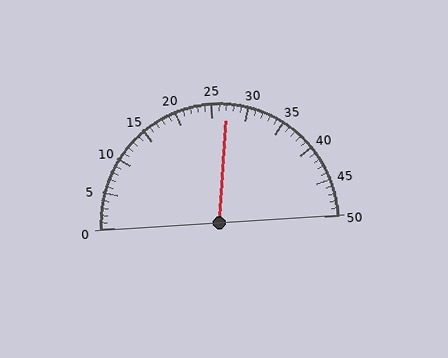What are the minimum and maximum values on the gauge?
The gauge ranges from 0 to 50.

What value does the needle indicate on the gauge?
The needle indicates approximately 27.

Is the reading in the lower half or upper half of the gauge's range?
The reading is in the upper half of the range (0 to 50).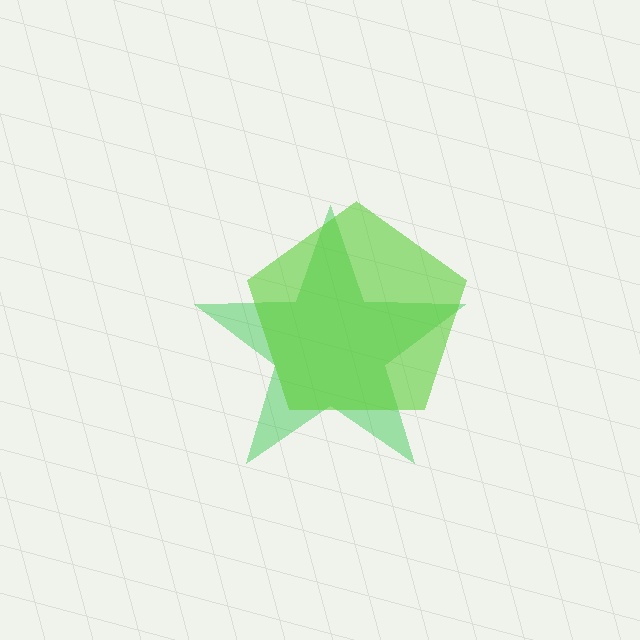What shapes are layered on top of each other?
The layered shapes are: a green star, a lime pentagon.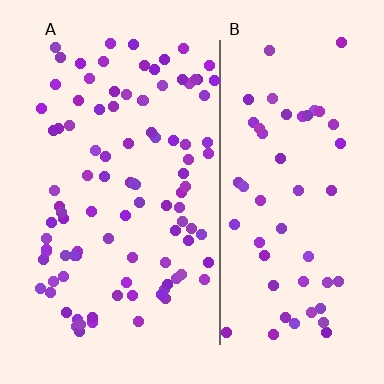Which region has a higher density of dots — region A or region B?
A (the left).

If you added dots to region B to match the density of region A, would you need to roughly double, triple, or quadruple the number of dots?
Approximately double.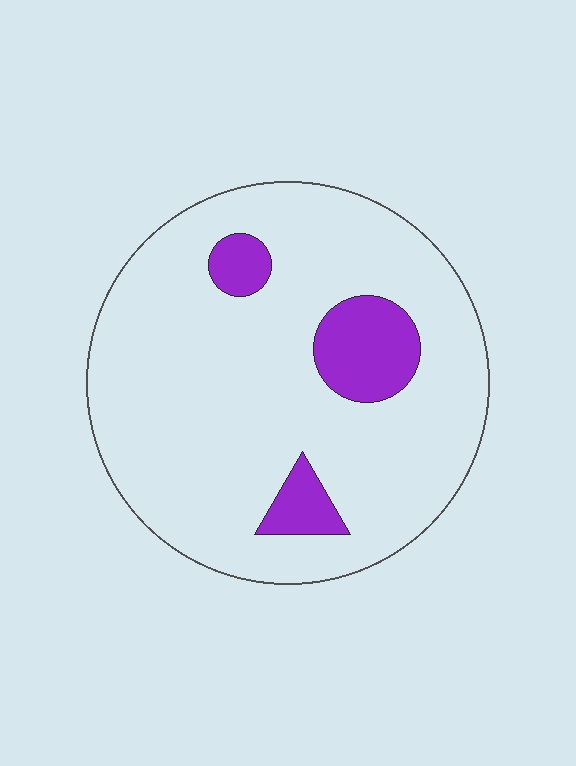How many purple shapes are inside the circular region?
3.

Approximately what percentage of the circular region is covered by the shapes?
Approximately 15%.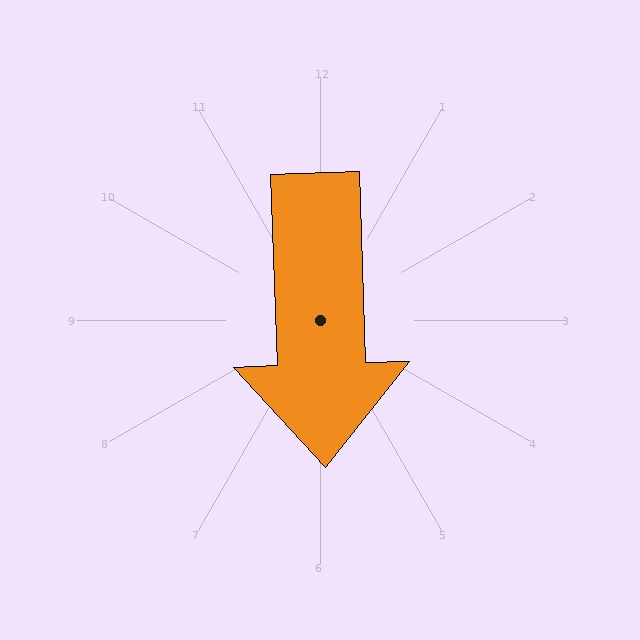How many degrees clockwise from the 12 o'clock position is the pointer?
Approximately 178 degrees.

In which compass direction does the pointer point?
South.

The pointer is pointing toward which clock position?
Roughly 6 o'clock.